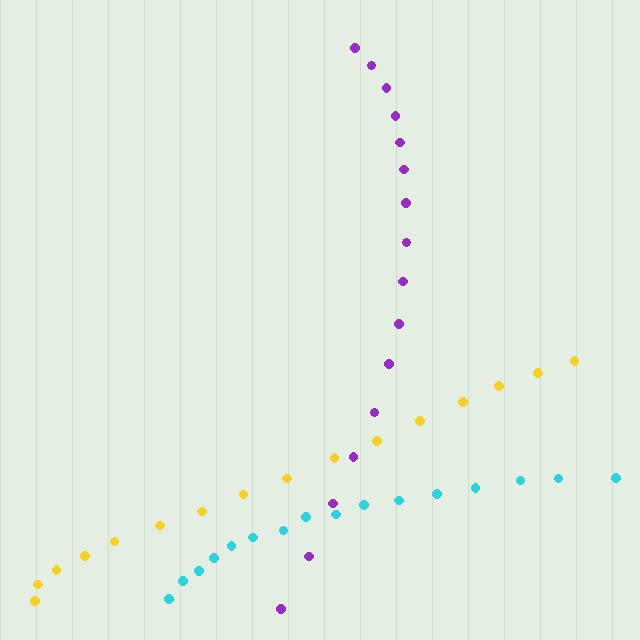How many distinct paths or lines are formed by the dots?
There are 3 distinct paths.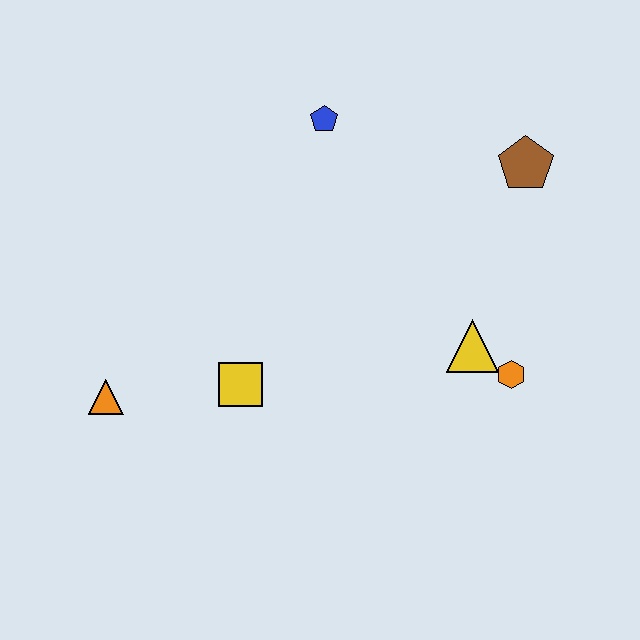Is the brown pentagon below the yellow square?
No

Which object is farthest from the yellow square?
The brown pentagon is farthest from the yellow square.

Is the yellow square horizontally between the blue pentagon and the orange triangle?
Yes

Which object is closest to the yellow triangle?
The orange hexagon is closest to the yellow triangle.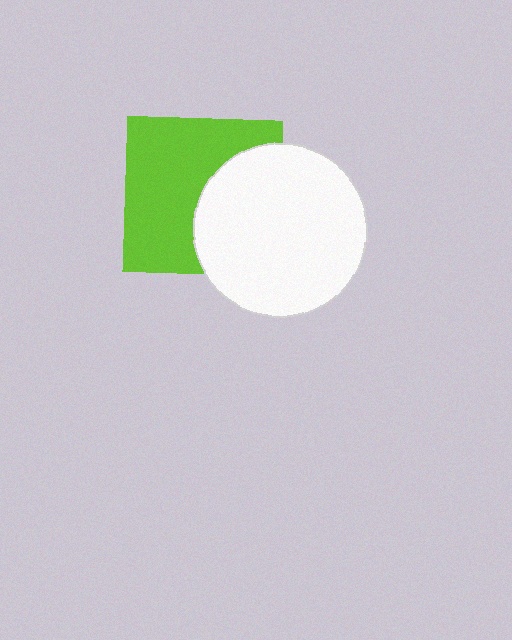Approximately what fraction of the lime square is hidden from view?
Roughly 40% of the lime square is hidden behind the white circle.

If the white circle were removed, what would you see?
You would see the complete lime square.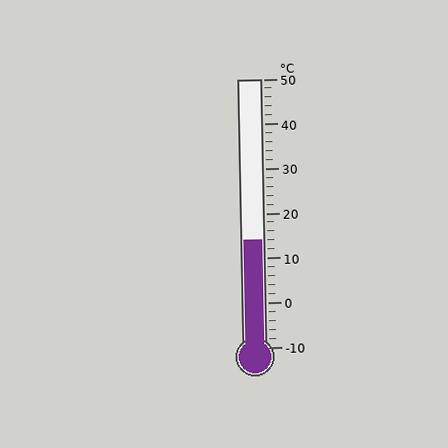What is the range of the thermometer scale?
The thermometer scale ranges from -10°C to 50°C.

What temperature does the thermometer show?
The thermometer shows approximately 14°C.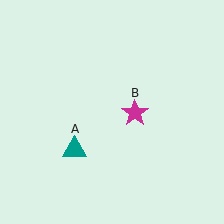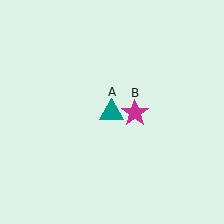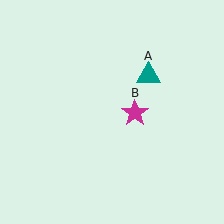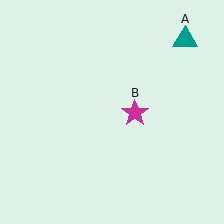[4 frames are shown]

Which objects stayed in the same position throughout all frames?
Magenta star (object B) remained stationary.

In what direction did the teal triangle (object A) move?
The teal triangle (object A) moved up and to the right.